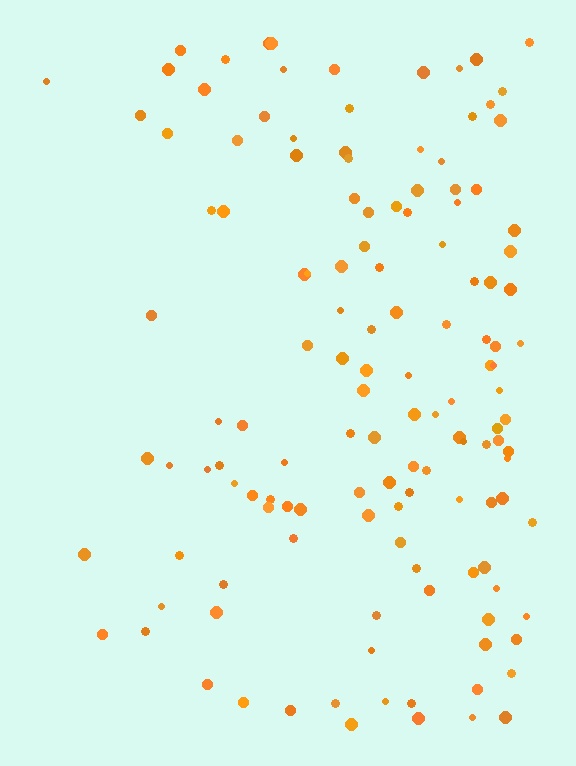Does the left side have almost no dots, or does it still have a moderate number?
Still a moderate number, just noticeably fewer than the right.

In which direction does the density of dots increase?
From left to right, with the right side densest.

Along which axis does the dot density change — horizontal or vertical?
Horizontal.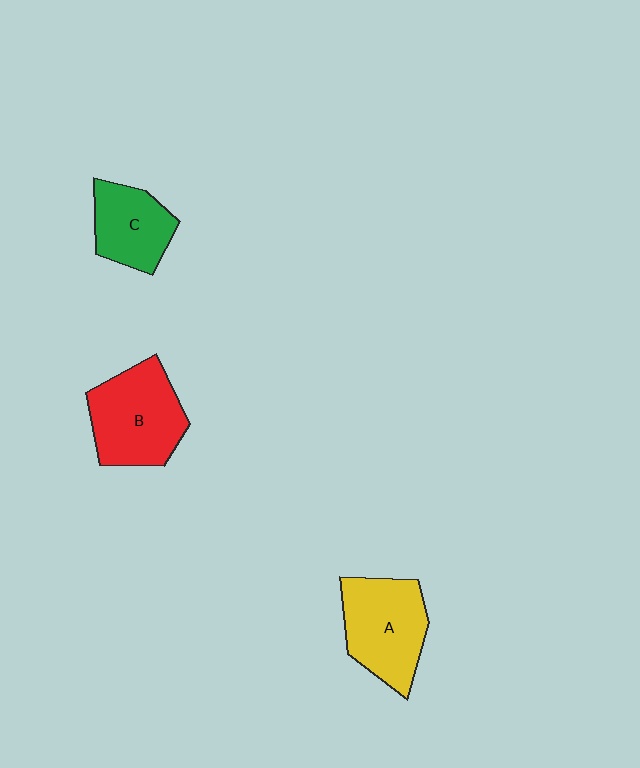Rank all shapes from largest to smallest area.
From largest to smallest: B (red), A (yellow), C (green).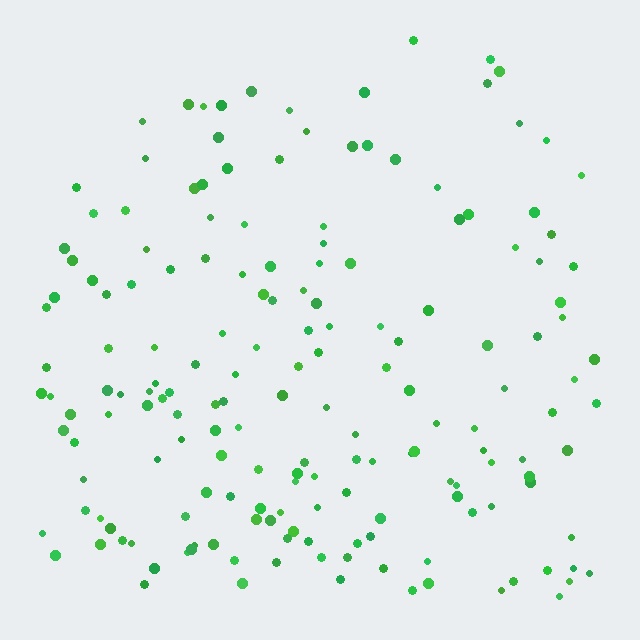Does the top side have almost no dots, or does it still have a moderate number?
Still a moderate number, just noticeably fewer than the bottom.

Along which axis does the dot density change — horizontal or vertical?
Vertical.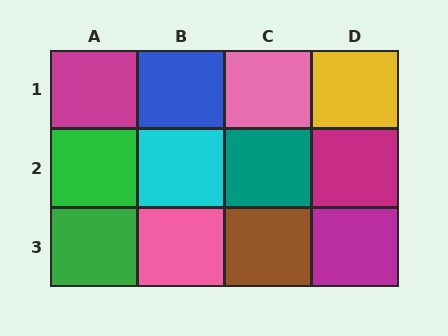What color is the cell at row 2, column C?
Teal.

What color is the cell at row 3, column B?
Pink.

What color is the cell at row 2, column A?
Green.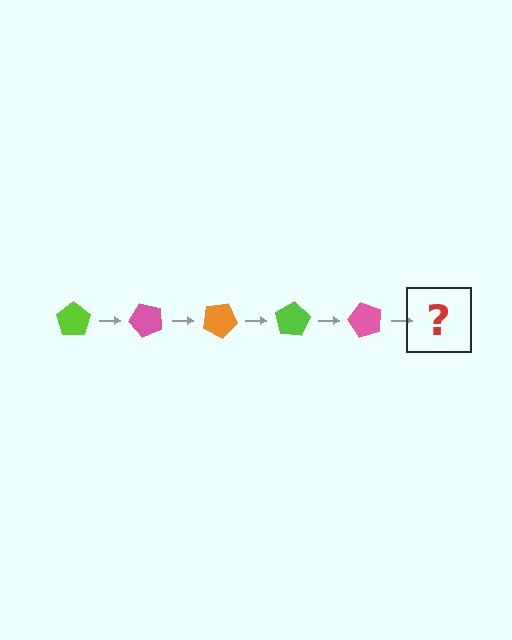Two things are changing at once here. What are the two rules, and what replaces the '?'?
The two rules are that it rotates 50 degrees each step and the color cycles through lime, pink, and orange. The '?' should be an orange pentagon, rotated 250 degrees from the start.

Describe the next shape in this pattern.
It should be an orange pentagon, rotated 250 degrees from the start.